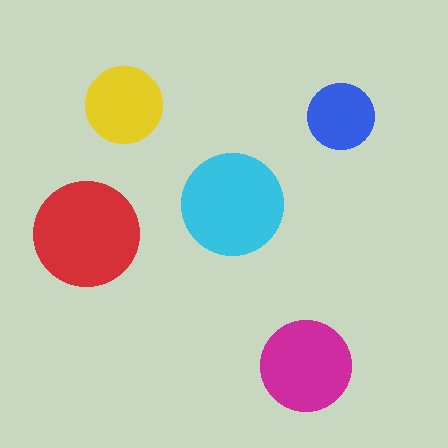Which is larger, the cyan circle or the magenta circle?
The cyan one.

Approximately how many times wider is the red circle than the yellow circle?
About 1.5 times wider.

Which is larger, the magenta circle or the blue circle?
The magenta one.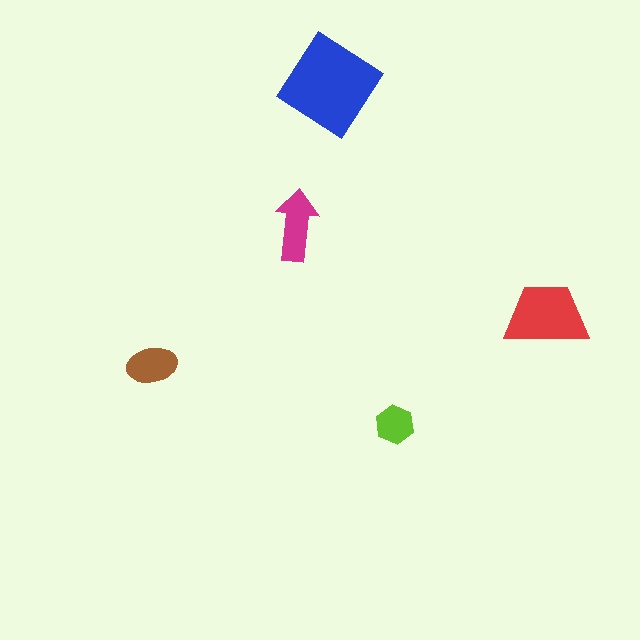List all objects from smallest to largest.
The lime hexagon, the brown ellipse, the magenta arrow, the red trapezoid, the blue diamond.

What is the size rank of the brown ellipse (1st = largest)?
4th.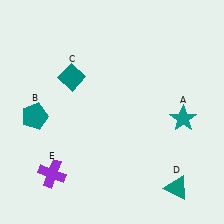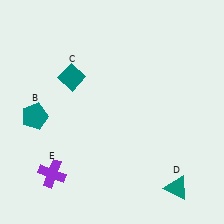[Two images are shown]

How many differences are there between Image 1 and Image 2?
There is 1 difference between the two images.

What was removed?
The teal star (A) was removed in Image 2.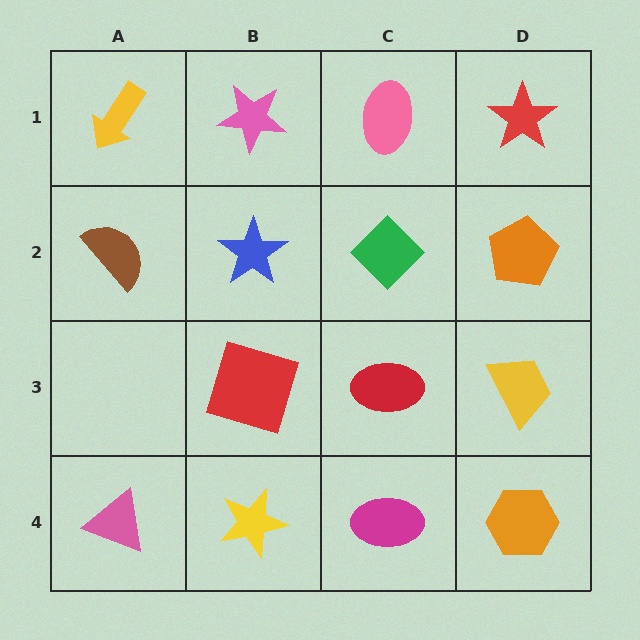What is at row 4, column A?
A pink triangle.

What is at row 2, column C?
A green diamond.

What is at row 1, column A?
A yellow arrow.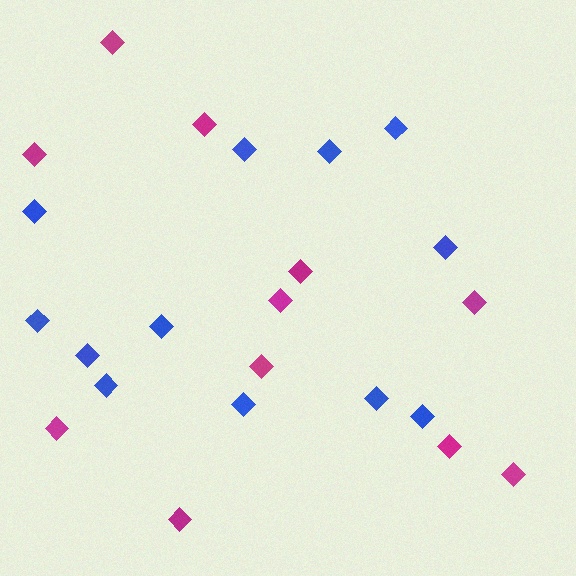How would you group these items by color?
There are 2 groups: one group of magenta diamonds (11) and one group of blue diamonds (12).